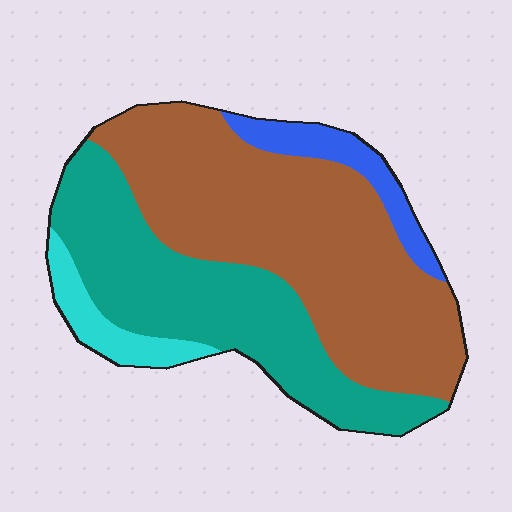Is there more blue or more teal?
Teal.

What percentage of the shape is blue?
Blue takes up less than a quarter of the shape.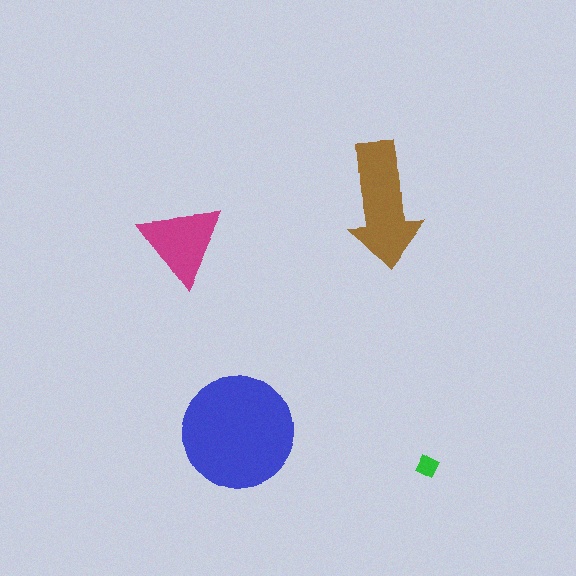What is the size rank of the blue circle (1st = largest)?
1st.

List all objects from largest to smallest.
The blue circle, the brown arrow, the magenta triangle, the green diamond.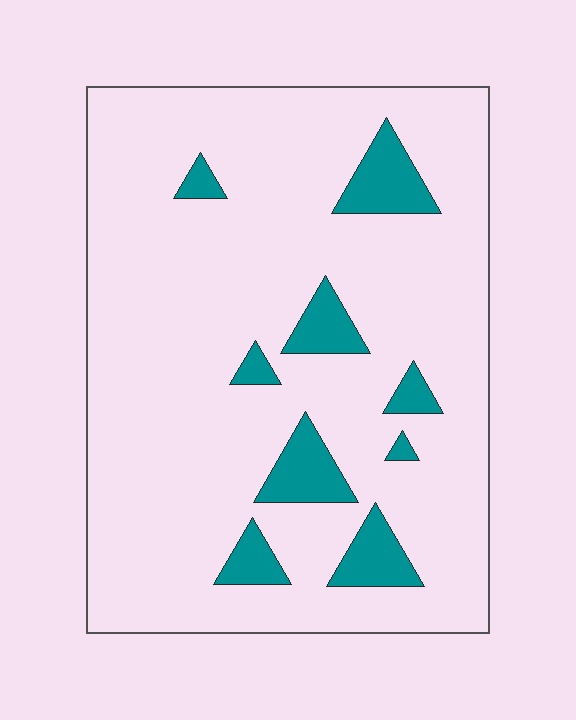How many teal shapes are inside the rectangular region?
9.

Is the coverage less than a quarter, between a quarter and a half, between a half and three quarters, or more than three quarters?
Less than a quarter.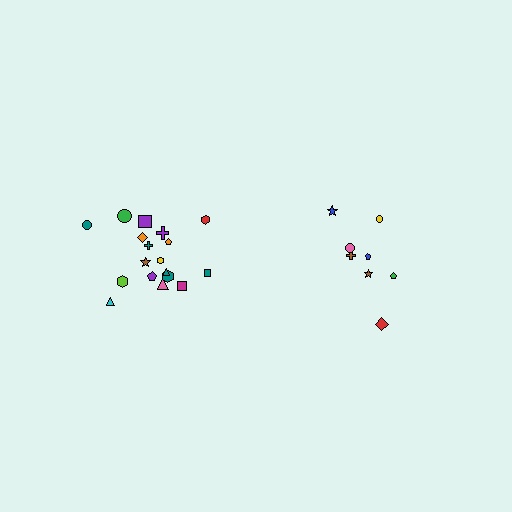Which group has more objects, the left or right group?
The left group.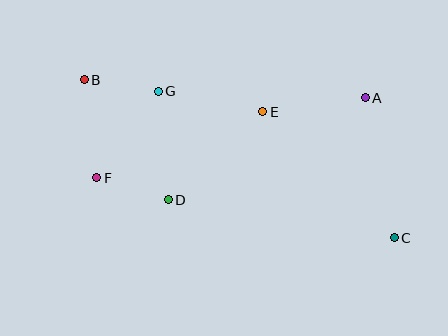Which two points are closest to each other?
Points B and G are closest to each other.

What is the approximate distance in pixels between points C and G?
The distance between C and G is approximately 278 pixels.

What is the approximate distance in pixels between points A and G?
The distance between A and G is approximately 207 pixels.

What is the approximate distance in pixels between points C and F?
The distance between C and F is approximately 304 pixels.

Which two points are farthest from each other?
Points B and C are farthest from each other.